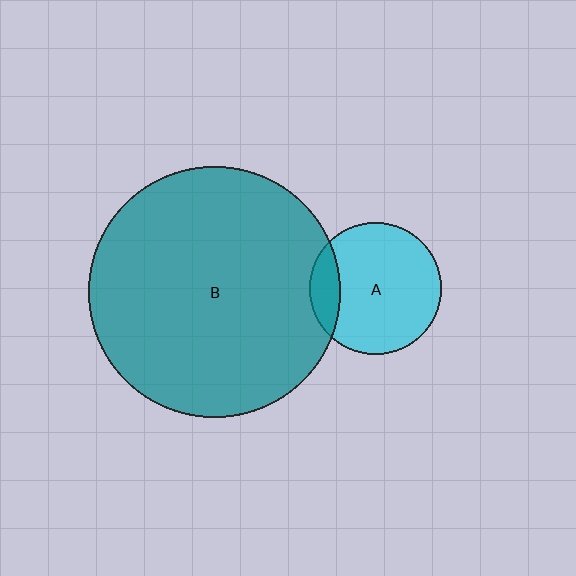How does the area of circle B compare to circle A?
Approximately 3.6 times.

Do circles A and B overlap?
Yes.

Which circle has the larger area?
Circle B (teal).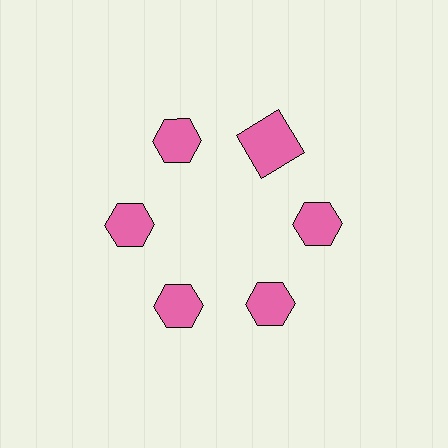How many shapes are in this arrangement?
There are 6 shapes arranged in a ring pattern.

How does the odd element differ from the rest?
It has a different shape: square instead of hexagon.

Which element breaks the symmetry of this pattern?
The pink square at roughly the 1 o'clock position breaks the symmetry. All other shapes are pink hexagons.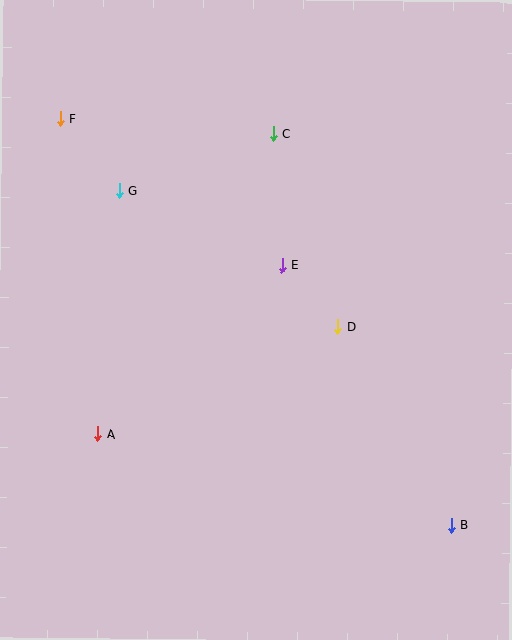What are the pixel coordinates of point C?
Point C is at (273, 134).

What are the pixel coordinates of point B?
Point B is at (451, 525).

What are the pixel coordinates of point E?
Point E is at (282, 265).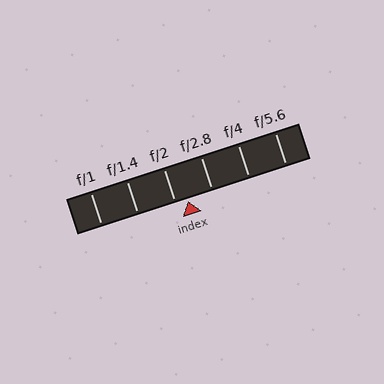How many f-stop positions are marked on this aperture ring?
There are 6 f-stop positions marked.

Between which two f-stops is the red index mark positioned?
The index mark is between f/2 and f/2.8.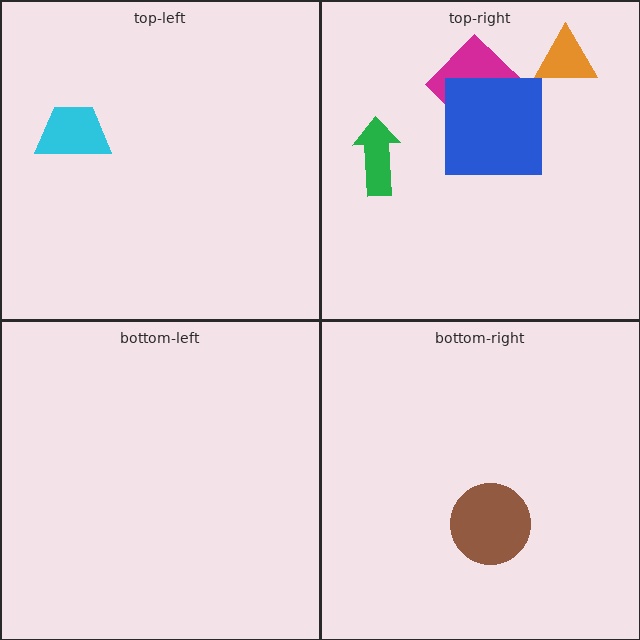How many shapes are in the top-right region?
4.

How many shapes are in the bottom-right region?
1.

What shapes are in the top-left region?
The cyan trapezoid.